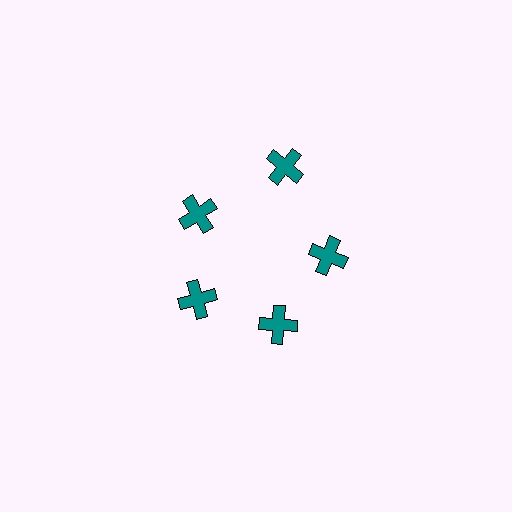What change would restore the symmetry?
The symmetry would be restored by moving it inward, back onto the ring so that all 5 crosses sit at equal angles and equal distance from the center.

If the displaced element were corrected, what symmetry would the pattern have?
It would have 5-fold rotational symmetry — the pattern would map onto itself every 72 degrees.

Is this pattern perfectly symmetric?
No. The 5 teal crosses are arranged in a ring, but one element near the 1 o'clock position is pushed outward from the center, breaking the 5-fold rotational symmetry.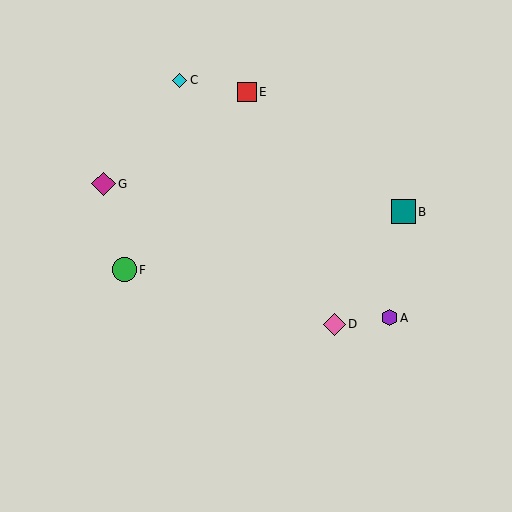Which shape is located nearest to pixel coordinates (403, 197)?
The teal square (labeled B) at (403, 212) is nearest to that location.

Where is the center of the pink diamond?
The center of the pink diamond is at (334, 324).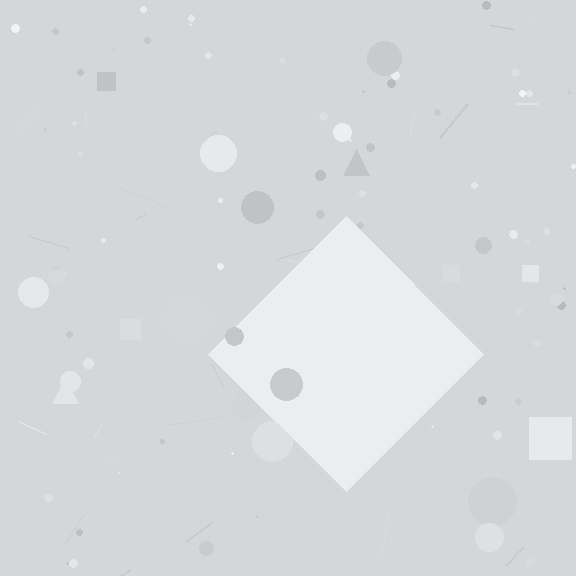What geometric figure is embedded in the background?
A diamond is embedded in the background.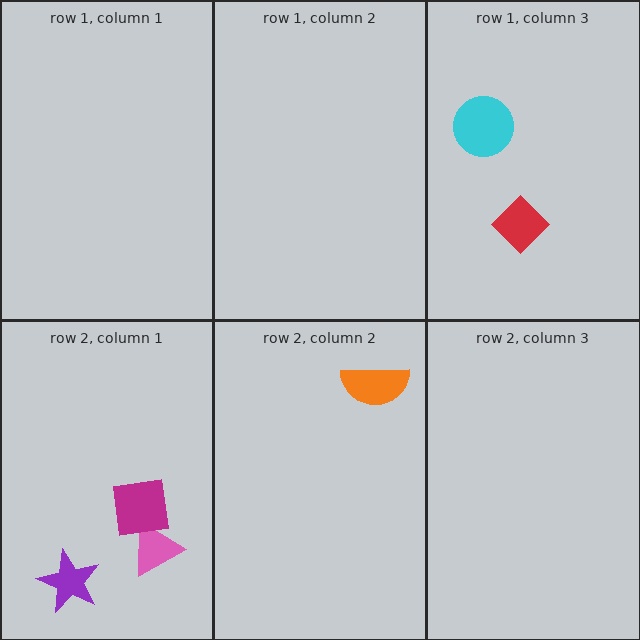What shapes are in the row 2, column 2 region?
The orange semicircle.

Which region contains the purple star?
The row 2, column 1 region.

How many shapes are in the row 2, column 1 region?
3.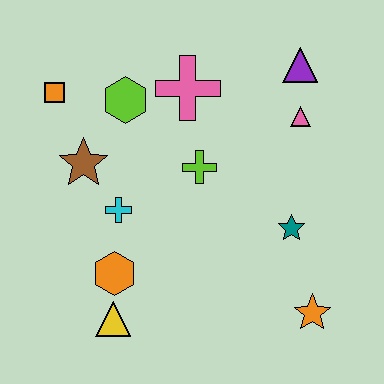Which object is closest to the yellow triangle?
The orange hexagon is closest to the yellow triangle.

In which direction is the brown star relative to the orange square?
The brown star is below the orange square.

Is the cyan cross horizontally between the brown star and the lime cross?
Yes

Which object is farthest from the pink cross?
The orange star is farthest from the pink cross.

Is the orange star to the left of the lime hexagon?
No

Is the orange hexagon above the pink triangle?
No